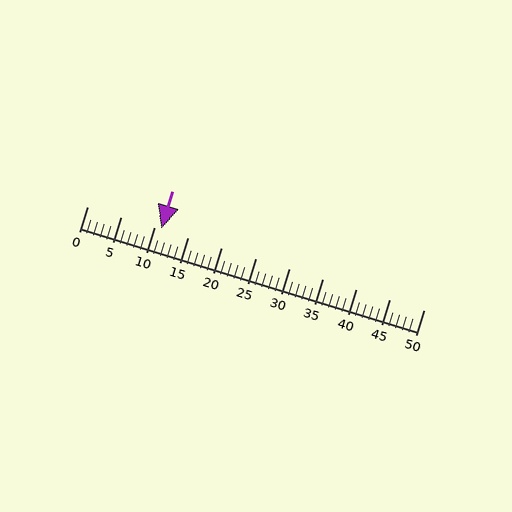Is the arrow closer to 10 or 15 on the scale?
The arrow is closer to 10.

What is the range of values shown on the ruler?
The ruler shows values from 0 to 50.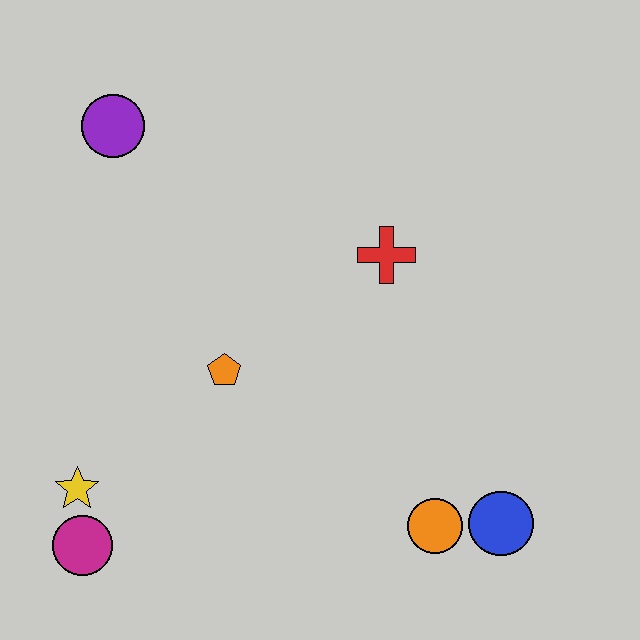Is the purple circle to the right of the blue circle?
No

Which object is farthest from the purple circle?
The blue circle is farthest from the purple circle.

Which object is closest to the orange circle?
The blue circle is closest to the orange circle.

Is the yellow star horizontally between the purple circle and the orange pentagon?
No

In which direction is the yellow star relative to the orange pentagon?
The yellow star is to the left of the orange pentagon.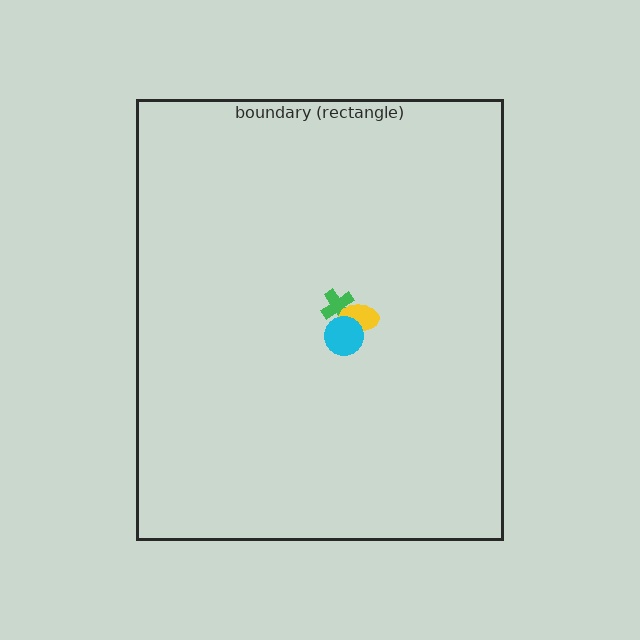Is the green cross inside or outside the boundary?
Inside.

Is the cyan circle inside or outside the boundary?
Inside.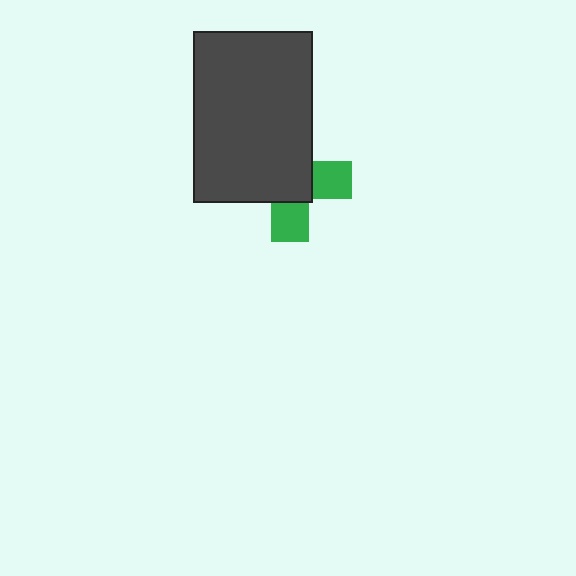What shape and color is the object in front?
The object in front is a dark gray rectangle.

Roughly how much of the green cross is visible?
A small part of it is visible (roughly 36%).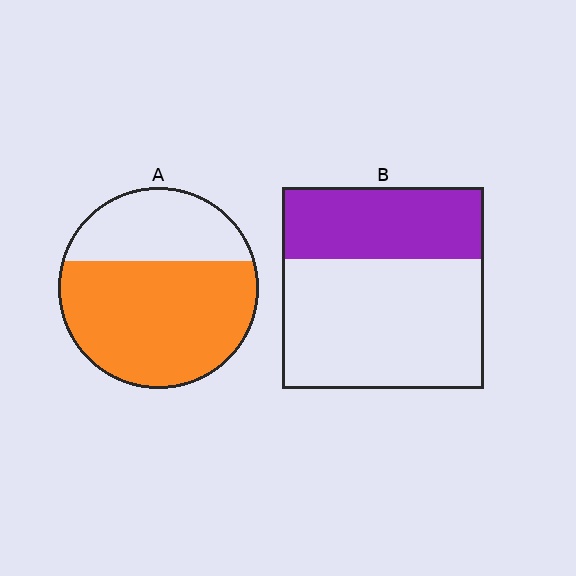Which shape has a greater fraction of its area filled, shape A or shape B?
Shape A.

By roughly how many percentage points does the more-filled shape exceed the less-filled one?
By roughly 30 percentage points (A over B).